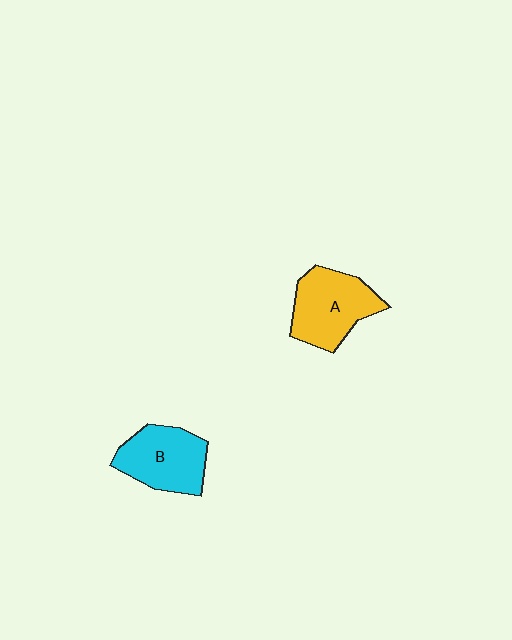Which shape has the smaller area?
Shape B (cyan).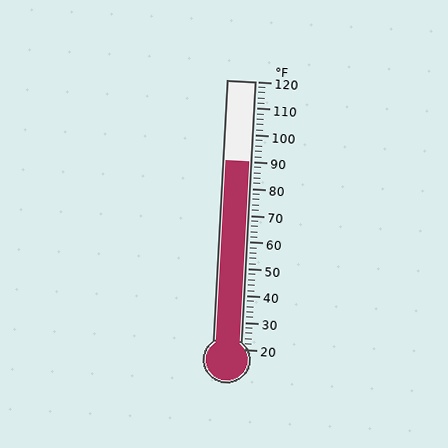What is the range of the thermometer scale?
The thermometer scale ranges from 20°F to 120°F.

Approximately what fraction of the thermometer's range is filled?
The thermometer is filled to approximately 70% of its range.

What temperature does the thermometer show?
The thermometer shows approximately 90°F.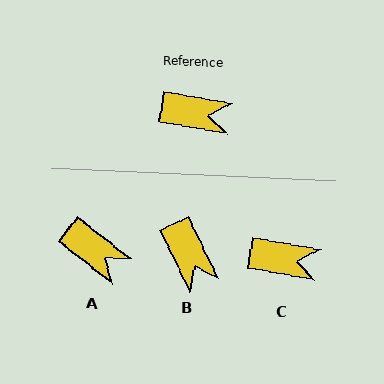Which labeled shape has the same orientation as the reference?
C.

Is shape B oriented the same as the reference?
No, it is off by about 54 degrees.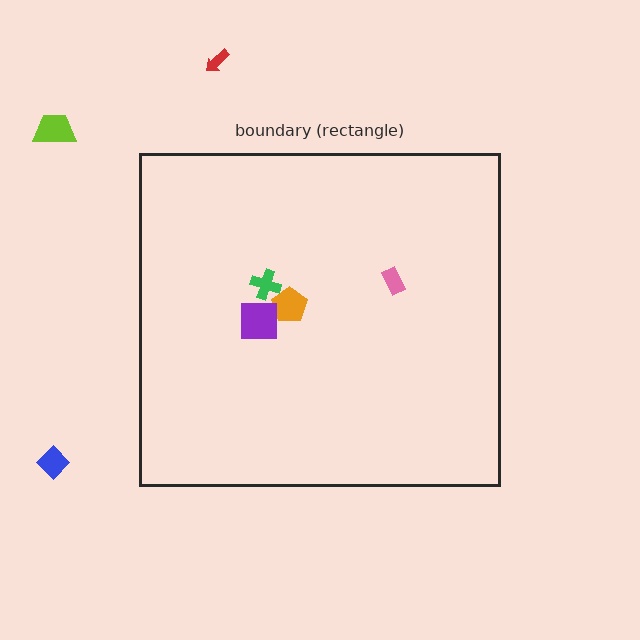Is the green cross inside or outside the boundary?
Inside.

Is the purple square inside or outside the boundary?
Inside.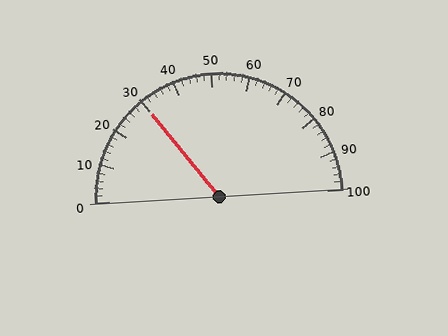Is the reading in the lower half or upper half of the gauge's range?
The reading is in the lower half of the range (0 to 100).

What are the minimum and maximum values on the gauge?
The gauge ranges from 0 to 100.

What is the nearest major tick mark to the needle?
The nearest major tick mark is 30.